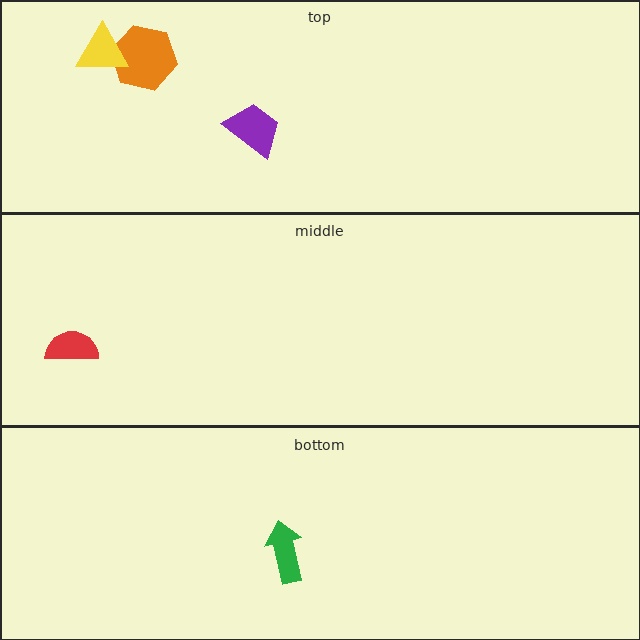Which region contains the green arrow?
The bottom region.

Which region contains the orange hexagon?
The top region.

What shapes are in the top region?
The purple trapezoid, the orange hexagon, the yellow triangle.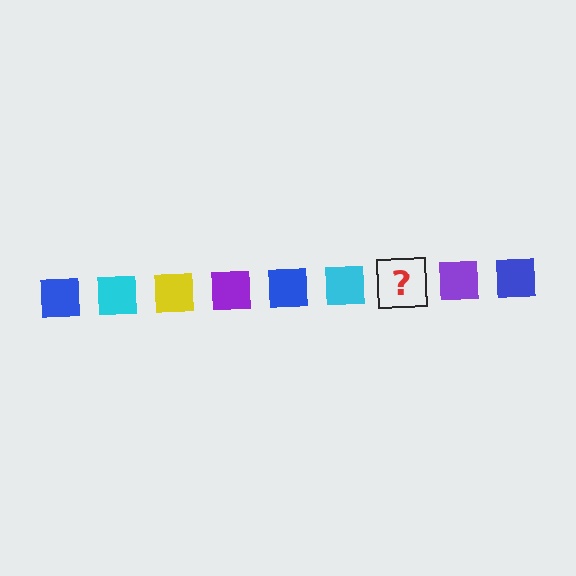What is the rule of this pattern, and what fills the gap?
The rule is that the pattern cycles through blue, cyan, yellow, purple squares. The gap should be filled with a yellow square.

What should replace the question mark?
The question mark should be replaced with a yellow square.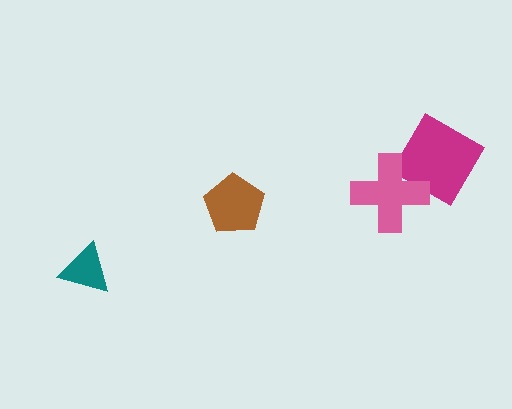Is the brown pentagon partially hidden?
No, no other shape covers it.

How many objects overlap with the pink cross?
1 object overlaps with the pink cross.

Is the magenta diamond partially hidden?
Yes, it is partially covered by another shape.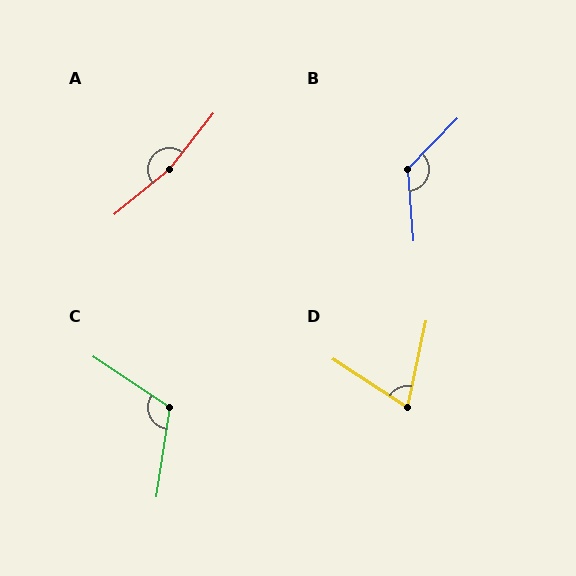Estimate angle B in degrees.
Approximately 131 degrees.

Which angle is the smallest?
D, at approximately 69 degrees.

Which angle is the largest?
A, at approximately 168 degrees.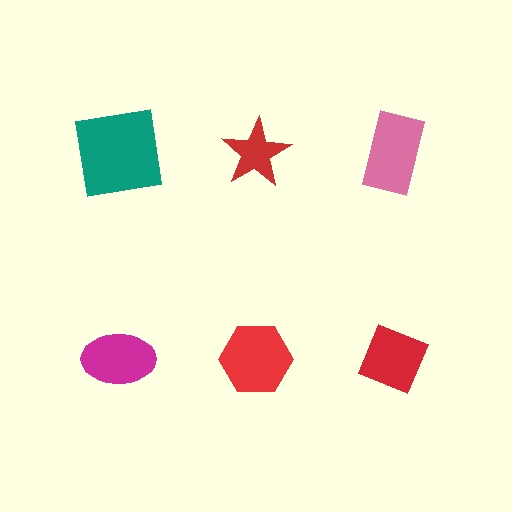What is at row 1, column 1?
A teal square.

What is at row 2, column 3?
A red diamond.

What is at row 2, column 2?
A red hexagon.